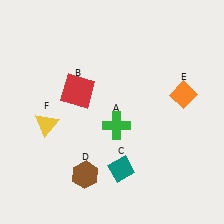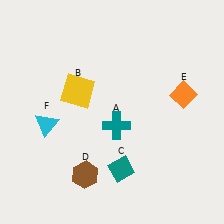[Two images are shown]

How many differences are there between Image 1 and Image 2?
There are 3 differences between the two images.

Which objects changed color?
A changed from green to teal. B changed from red to yellow. F changed from yellow to cyan.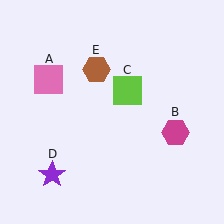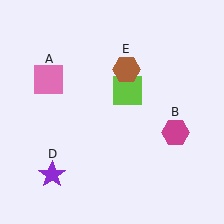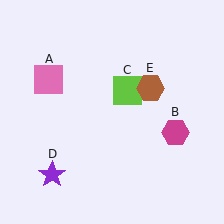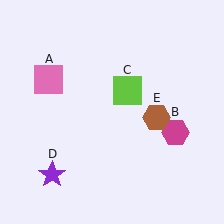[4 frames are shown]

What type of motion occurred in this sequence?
The brown hexagon (object E) rotated clockwise around the center of the scene.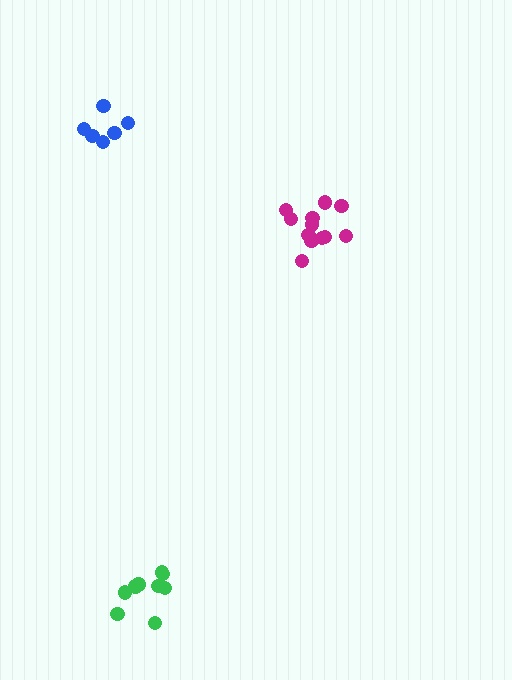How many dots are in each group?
Group 1: 6 dots, Group 2: 9 dots, Group 3: 12 dots (27 total).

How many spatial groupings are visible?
There are 3 spatial groupings.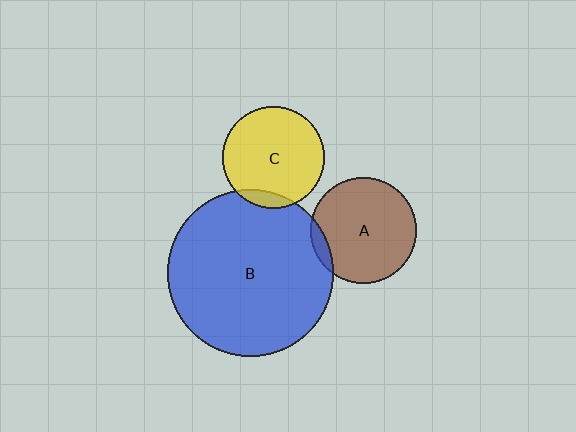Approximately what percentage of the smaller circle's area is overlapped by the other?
Approximately 10%.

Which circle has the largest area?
Circle B (blue).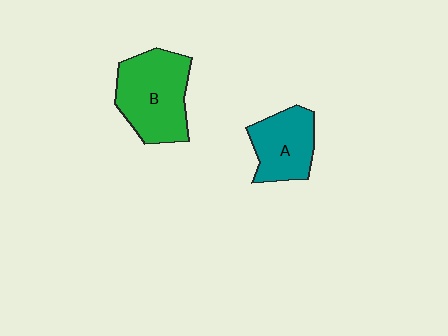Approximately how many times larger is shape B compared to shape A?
Approximately 1.4 times.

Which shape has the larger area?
Shape B (green).